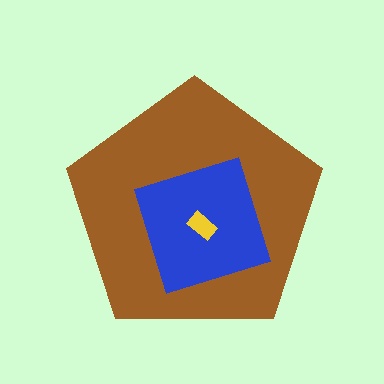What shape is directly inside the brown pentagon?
The blue square.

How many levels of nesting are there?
3.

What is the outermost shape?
The brown pentagon.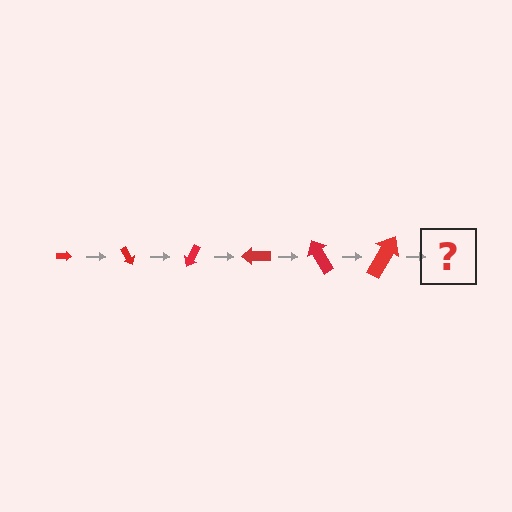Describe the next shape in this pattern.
It should be an arrow, larger than the previous one and rotated 360 degrees from the start.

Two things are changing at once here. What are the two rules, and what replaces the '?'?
The two rules are that the arrow grows larger each step and it rotates 60 degrees each step. The '?' should be an arrow, larger than the previous one and rotated 360 degrees from the start.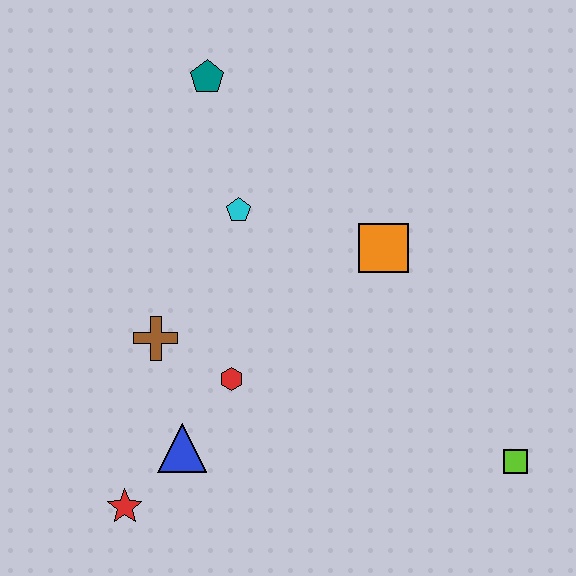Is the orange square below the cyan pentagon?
Yes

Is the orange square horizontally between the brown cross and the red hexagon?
No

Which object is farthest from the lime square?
The teal pentagon is farthest from the lime square.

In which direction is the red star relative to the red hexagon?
The red star is below the red hexagon.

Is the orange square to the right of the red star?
Yes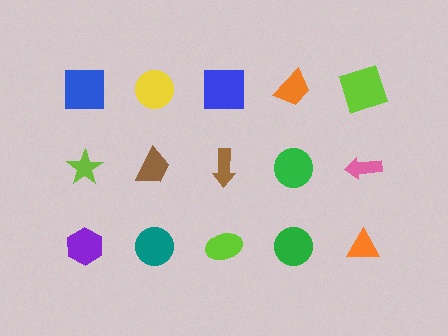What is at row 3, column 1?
A purple hexagon.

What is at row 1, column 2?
A yellow circle.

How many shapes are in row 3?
5 shapes.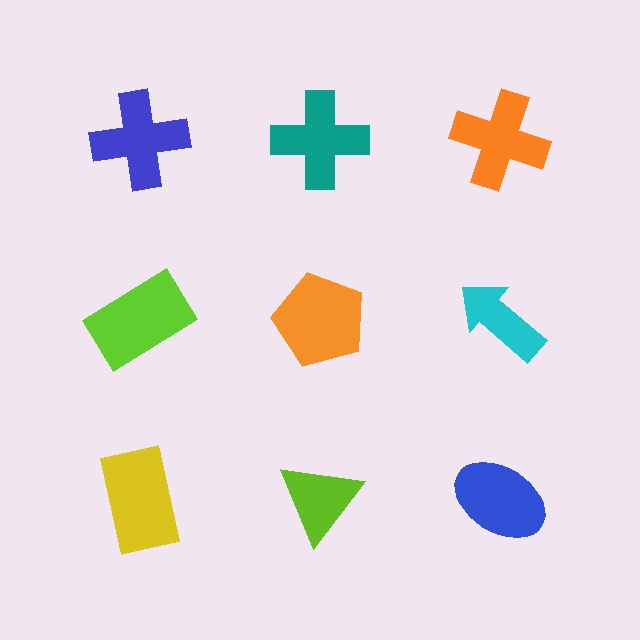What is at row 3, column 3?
A blue ellipse.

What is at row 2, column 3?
A cyan arrow.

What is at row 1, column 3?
An orange cross.